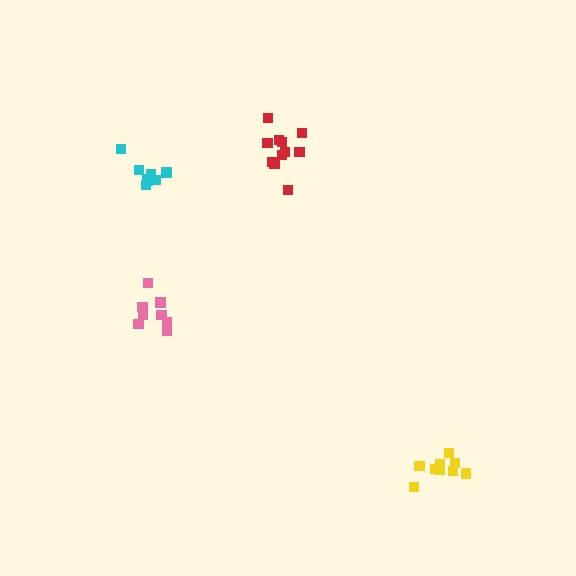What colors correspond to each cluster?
The clusters are colored: cyan, red, yellow, pink.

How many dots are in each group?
Group 1: 9 dots, Group 2: 11 dots, Group 3: 10 dots, Group 4: 8 dots (38 total).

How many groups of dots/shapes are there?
There are 4 groups.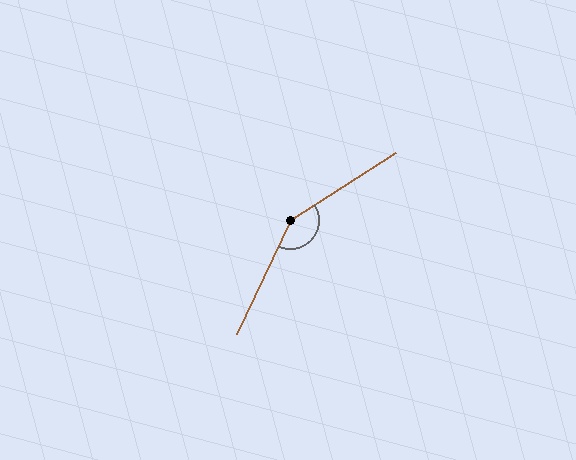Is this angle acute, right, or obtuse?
It is obtuse.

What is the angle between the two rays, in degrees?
Approximately 148 degrees.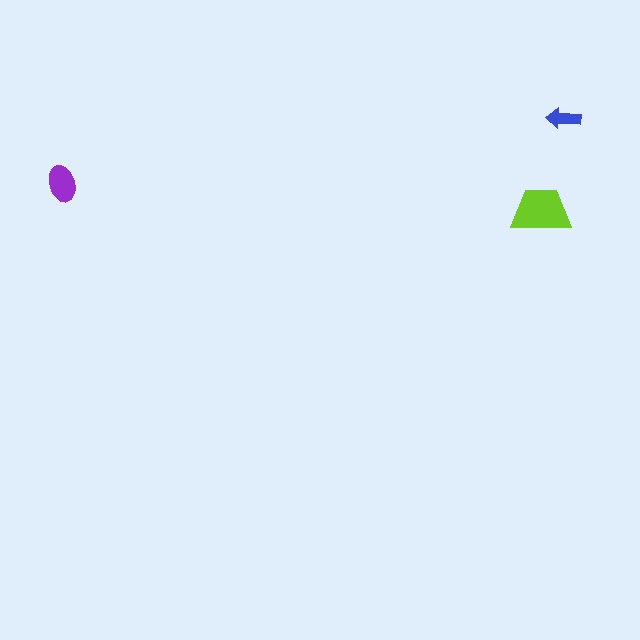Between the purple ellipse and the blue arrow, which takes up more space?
The purple ellipse.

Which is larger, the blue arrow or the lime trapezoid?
The lime trapezoid.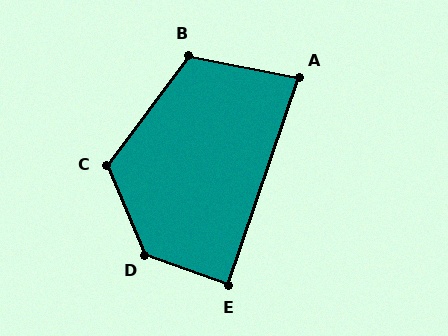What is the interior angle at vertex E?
Approximately 89 degrees (approximately right).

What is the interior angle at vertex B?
Approximately 116 degrees (obtuse).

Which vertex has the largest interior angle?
D, at approximately 133 degrees.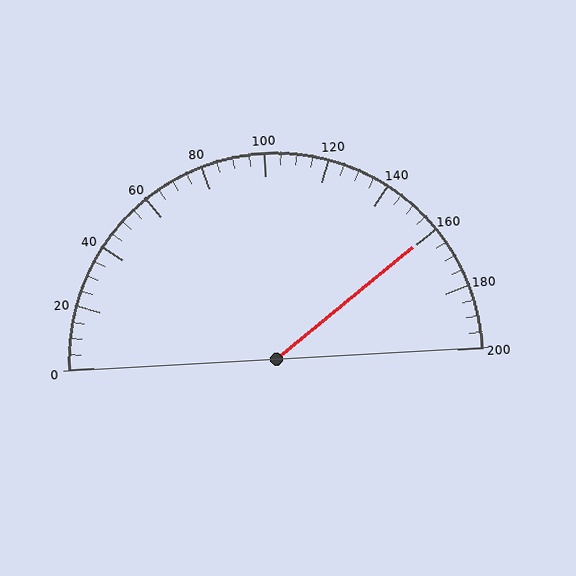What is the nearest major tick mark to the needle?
The nearest major tick mark is 160.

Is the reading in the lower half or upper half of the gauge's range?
The reading is in the upper half of the range (0 to 200).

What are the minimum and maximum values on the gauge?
The gauge ranges from 0 to 200.